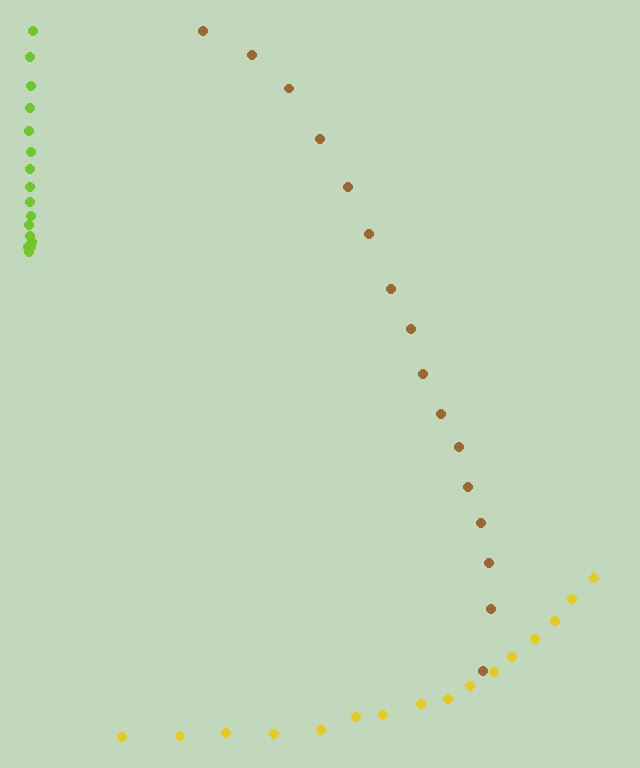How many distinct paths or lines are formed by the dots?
There are 3 distinct paths.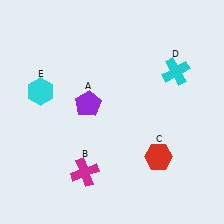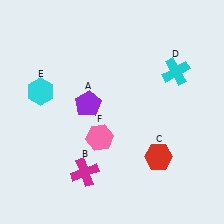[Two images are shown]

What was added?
A pink hexagon (F) was added in Image 2.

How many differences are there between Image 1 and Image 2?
There is 1 difference between the two images.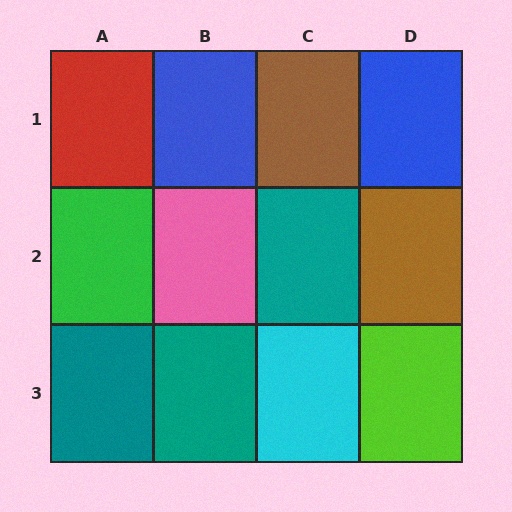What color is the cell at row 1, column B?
Blue.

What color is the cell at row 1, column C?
Brown.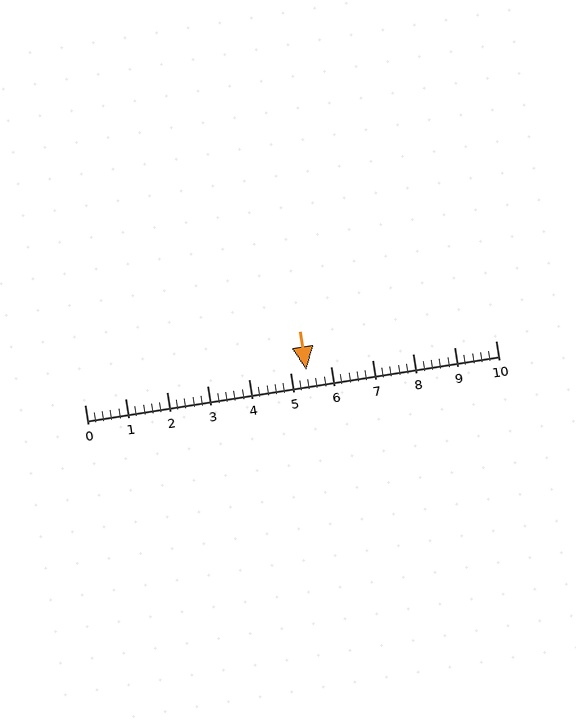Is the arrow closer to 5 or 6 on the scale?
The arrow is closer to 5.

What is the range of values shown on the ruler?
The ruler shows values from 0 to 10.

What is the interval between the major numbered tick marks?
The major tick marks are spaced 1 units apart.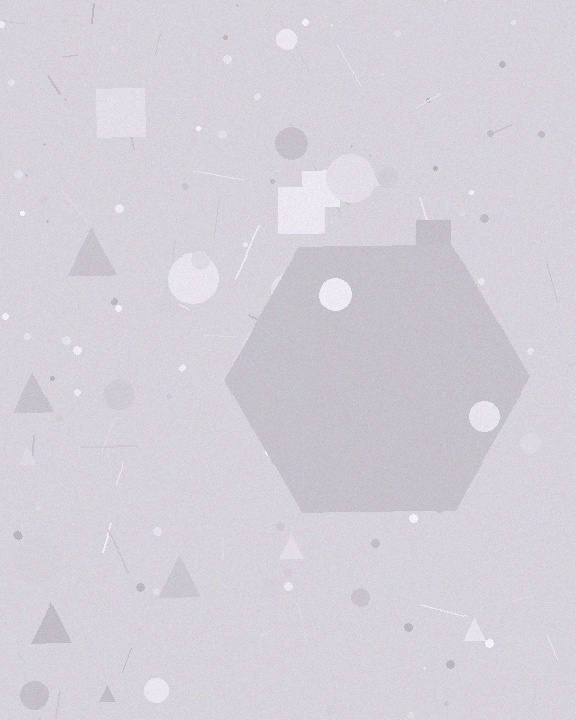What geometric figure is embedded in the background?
A hexagon is embedded in the background.